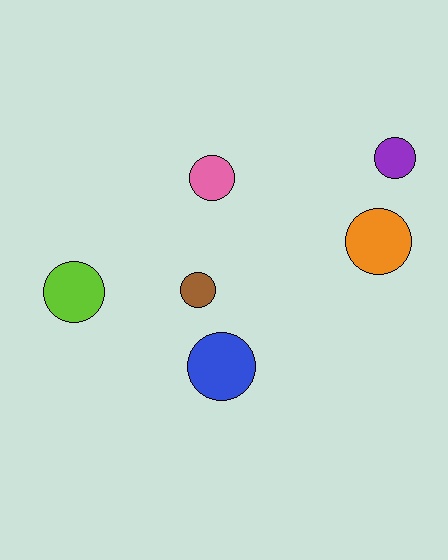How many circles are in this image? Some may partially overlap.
There are 6 circles.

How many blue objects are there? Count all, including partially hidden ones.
There is 1 blue object.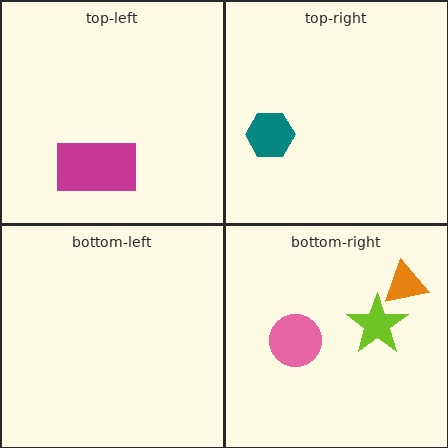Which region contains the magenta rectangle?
The top-left region.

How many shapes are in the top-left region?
1.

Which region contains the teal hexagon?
The top-right region.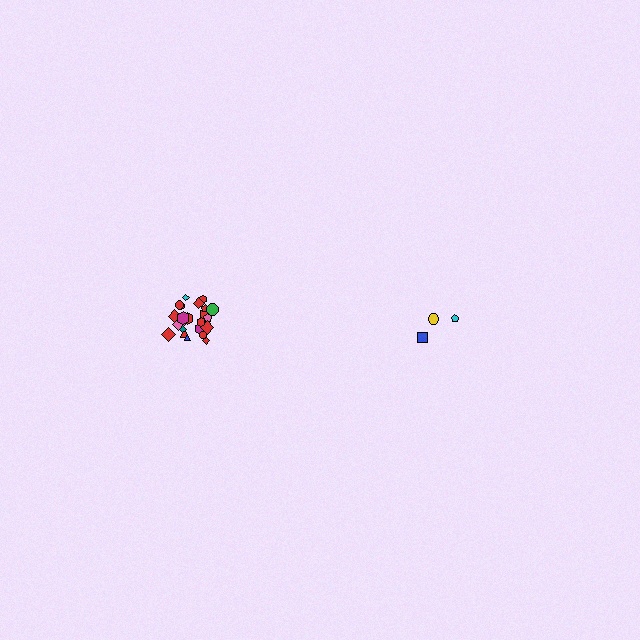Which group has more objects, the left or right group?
The left group.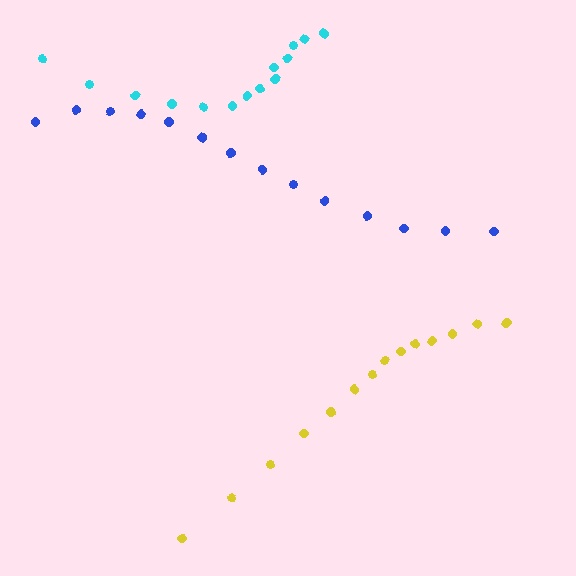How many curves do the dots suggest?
There are 3 distinct paths.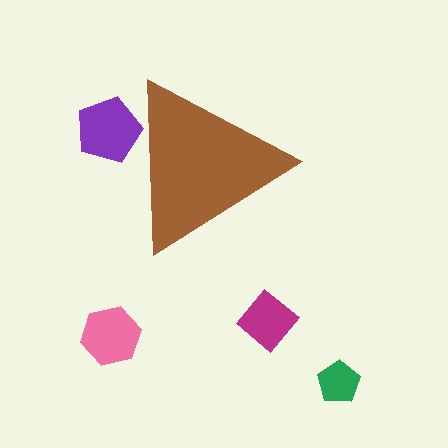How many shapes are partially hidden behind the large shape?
1 shape is partially hidden.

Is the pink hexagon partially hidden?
No, the pink hexagon is fully visible.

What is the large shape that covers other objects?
A brown triangle.